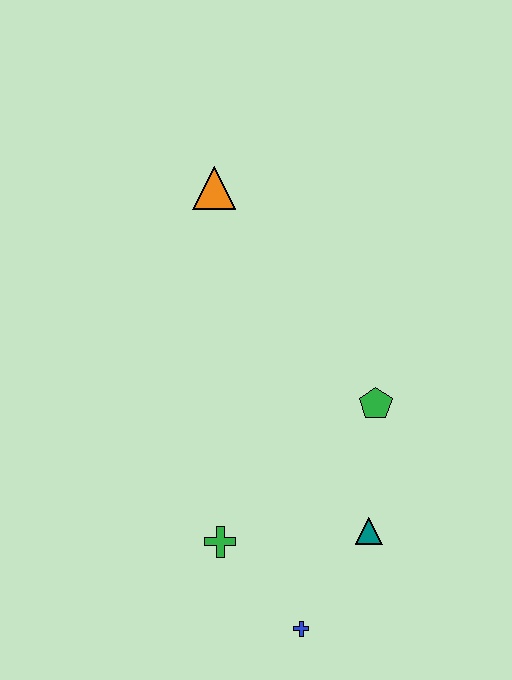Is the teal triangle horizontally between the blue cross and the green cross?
No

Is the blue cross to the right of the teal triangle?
No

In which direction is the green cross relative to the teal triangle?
The green cross is to the left of the teal triangle.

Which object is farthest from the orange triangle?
The blue cross is farthest from the orange triangle.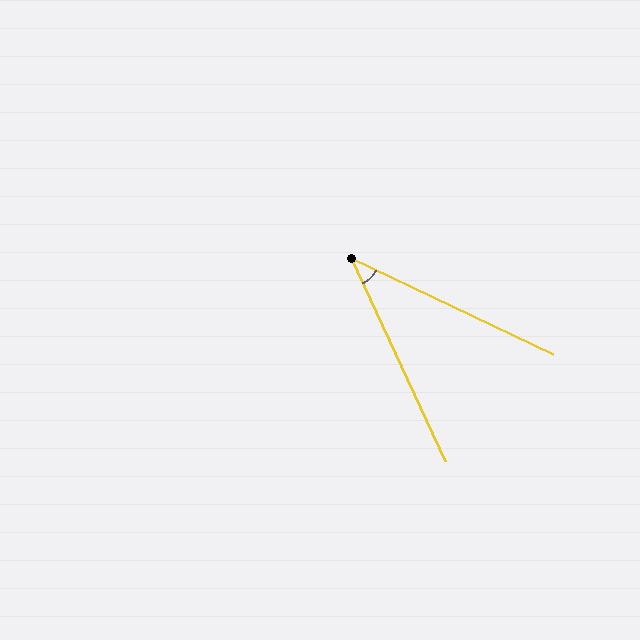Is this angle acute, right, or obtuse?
It is acute.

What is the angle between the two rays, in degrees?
Approximately 40 degrees.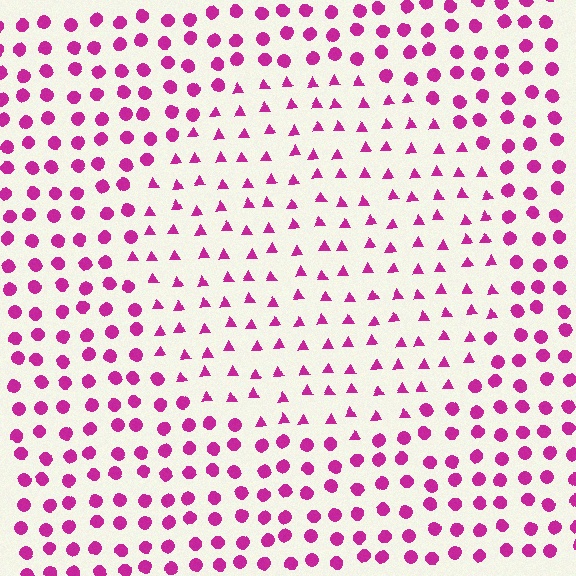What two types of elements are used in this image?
The image uses triangles inside the circle region and circles outside it.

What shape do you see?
I see a circle.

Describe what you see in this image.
The image is filled with small magenta elements arranged in a uniform grid. A circle-shaped region contains triangles, while the surrounding area contains circles. The boundary is defined purely by the change in element shape.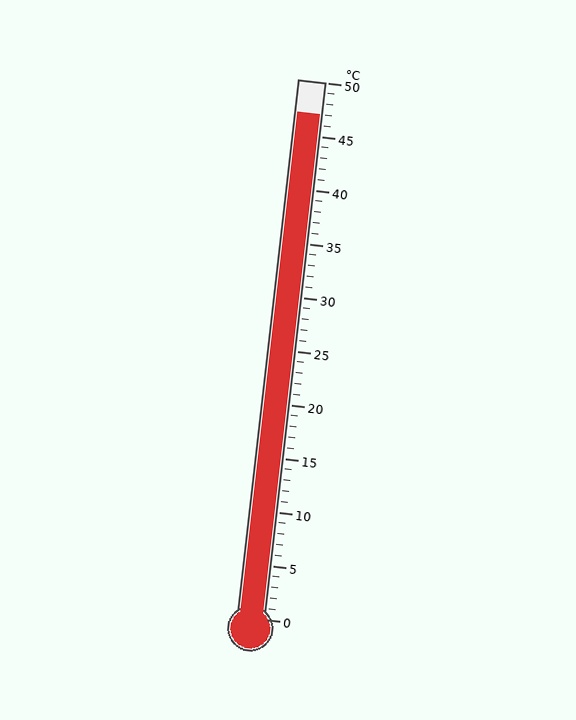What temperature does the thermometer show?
The thermometer shows approximately 47°C.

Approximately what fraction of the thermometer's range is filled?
The thermometer is filled to approximately 95% of its range.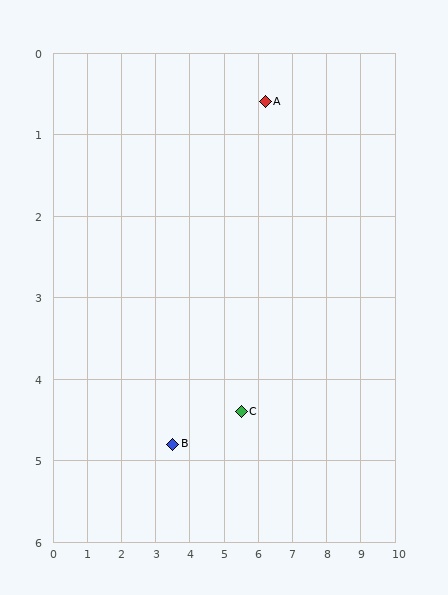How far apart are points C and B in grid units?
Points C and B are about 2.0 grid units apart.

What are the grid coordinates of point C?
Point C is at approximately (5.5, 4.4).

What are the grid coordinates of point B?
Point B is at approximately (3.5, 4.8).